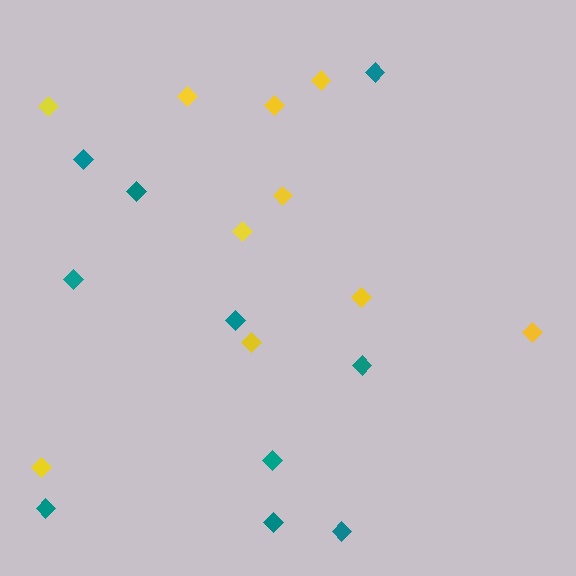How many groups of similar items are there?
There are 2 groups: one group of teal diamonds (10) and one group of yellow diamonds (10).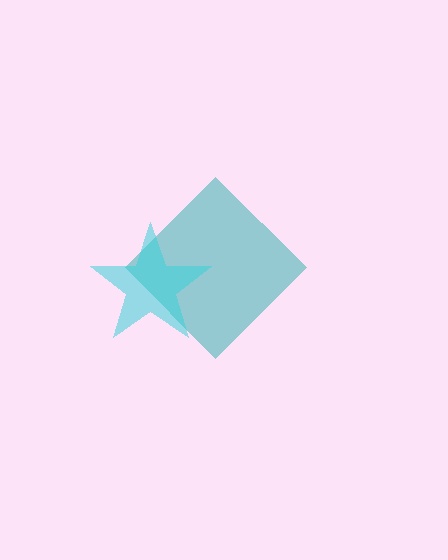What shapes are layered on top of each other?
The layered shapes are: a teal diamond, a cyan star.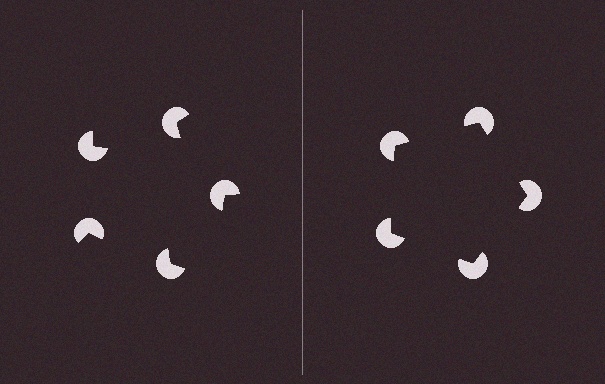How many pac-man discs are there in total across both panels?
10 — 5 on each side.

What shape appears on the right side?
An illusory pentagon.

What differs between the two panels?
The pac-man discs are positioned identically on both sides; only the wedge orientations differ. On the right they align to a pentagon; on the left they are misaligned.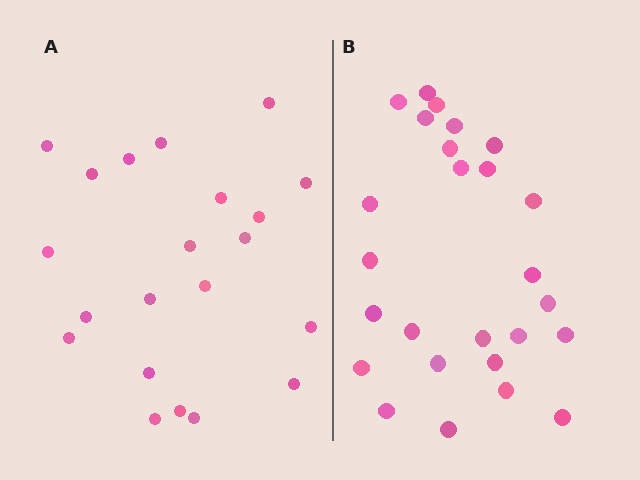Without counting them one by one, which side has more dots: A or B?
Region B (the right region) has more dots.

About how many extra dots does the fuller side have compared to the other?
Region B has about 5 more dots than region A.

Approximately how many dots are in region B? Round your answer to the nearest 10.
About 30 dots. (The exact count is 26, which rounds to 30.)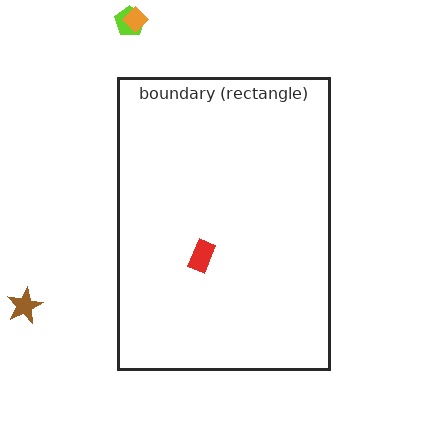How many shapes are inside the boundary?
1 inside, 3 outside.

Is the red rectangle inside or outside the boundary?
Inside.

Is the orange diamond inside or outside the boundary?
Outside.